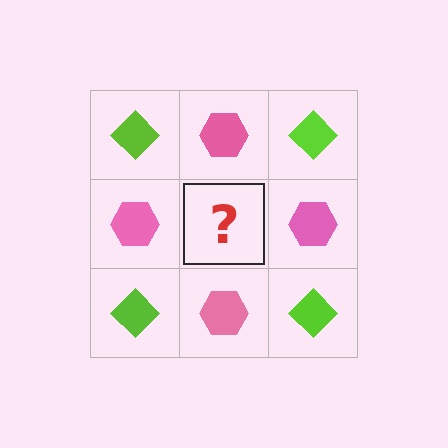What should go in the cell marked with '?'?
The missing cell should contain a lime diamond.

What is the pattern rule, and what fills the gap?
The rule is that it alternates lime diamond and pink hexagon in a checkerboard pattern. The gap should be filled with a lime diamond.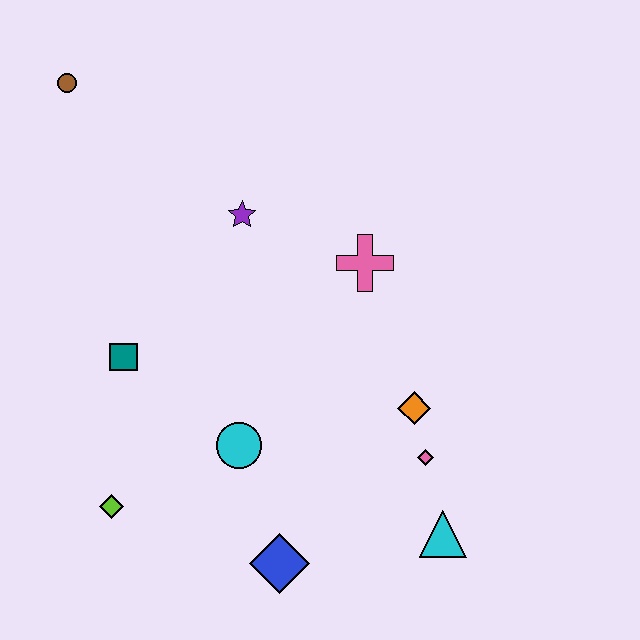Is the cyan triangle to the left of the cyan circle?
No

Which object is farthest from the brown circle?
The cyan triangle is farthest from the brown circle.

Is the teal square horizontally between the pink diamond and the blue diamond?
No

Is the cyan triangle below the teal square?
Yes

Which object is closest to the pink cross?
The purple star is closest to the pink cross.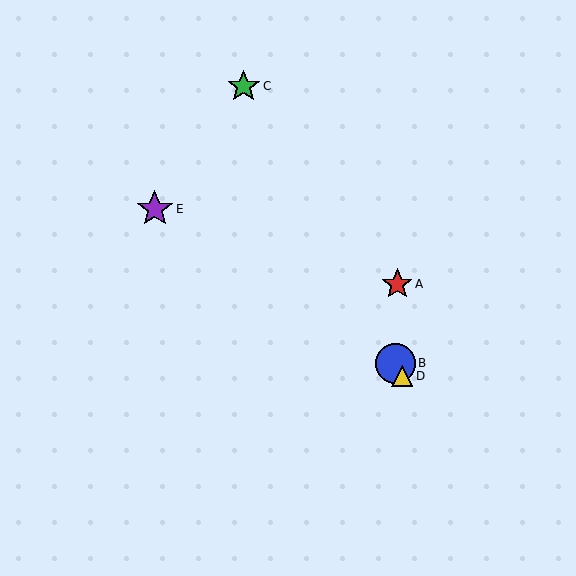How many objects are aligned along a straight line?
3 objects (B, C, D) are aligned along a straight line.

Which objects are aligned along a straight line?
Objects B, C, D are aligned along a straight line.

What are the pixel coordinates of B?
Object B is at (395, 363).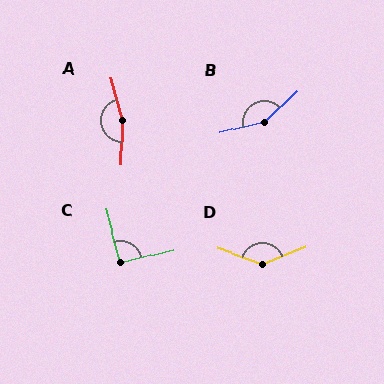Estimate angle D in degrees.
Approximately 139 degrees.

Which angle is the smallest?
C, at approximately 92 degrees.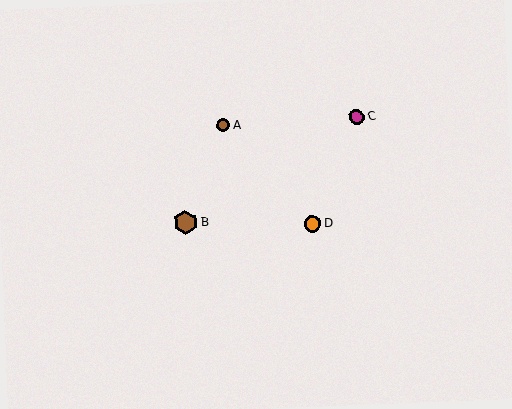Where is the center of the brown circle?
The center of the brown circle is at (223, 125).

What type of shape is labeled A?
Shape A is a brown circle.